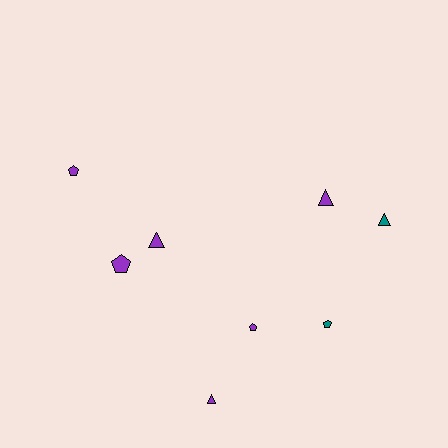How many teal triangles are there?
There is 1 teal triangle.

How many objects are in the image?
There are 8 objects.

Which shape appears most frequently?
Pentagon, with 4 objects.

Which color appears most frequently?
Purple, with 6 objects.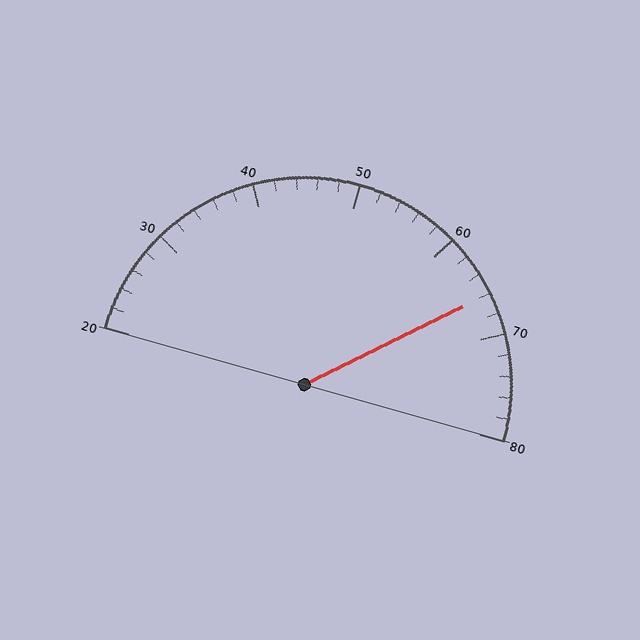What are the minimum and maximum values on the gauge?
The gauge ranges from 20 to 80.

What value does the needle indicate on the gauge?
The needle indicates approximately 66.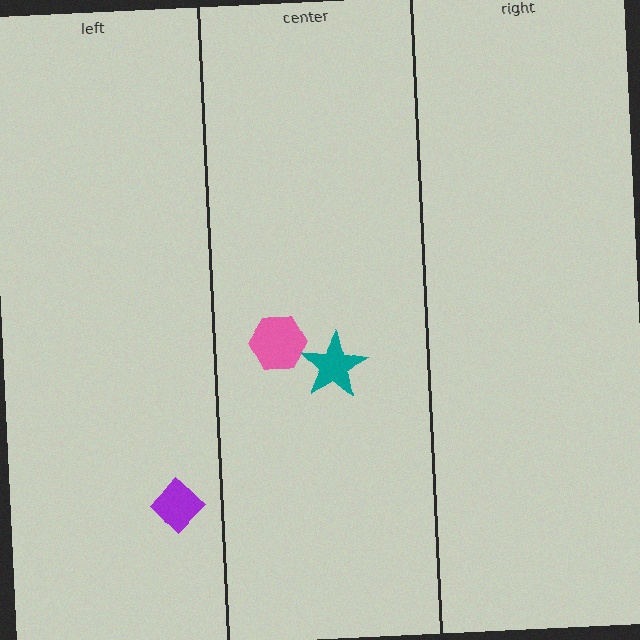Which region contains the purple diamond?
The left region.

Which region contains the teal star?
The center region.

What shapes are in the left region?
The purple diamond.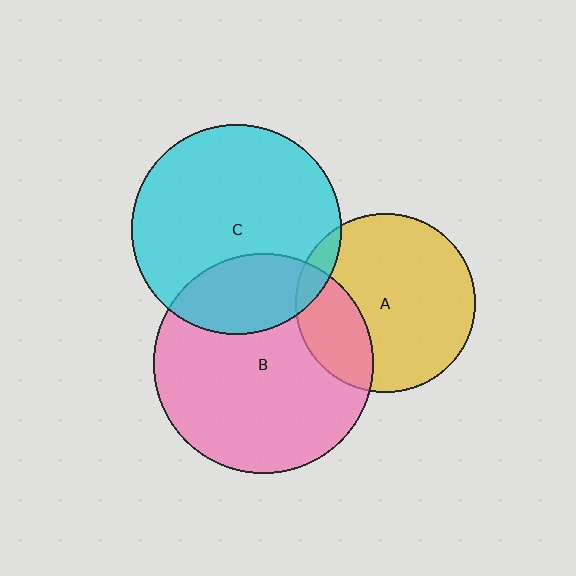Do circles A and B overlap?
Yes.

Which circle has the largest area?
Circle B (pink).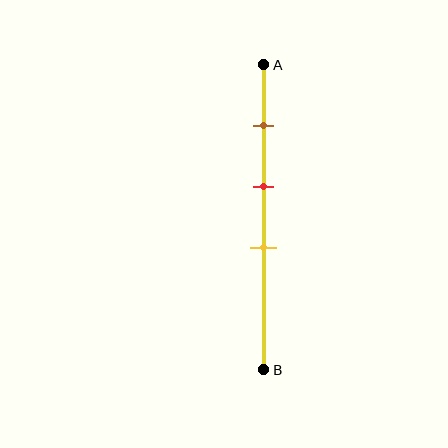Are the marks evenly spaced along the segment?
Yes, the marks are approximately evenly spaced.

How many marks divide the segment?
There are 3 marks dividing the segment.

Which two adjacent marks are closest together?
The red and yellow marks are the closest adjacent pair.